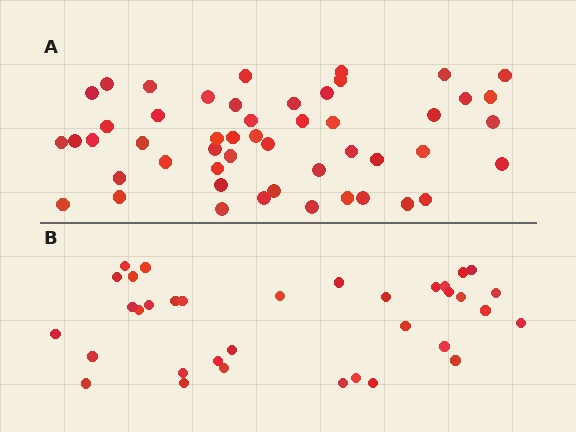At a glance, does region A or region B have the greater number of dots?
Region A (the top region) has more dots.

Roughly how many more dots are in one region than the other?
Region A has approximately 15 more dots than region B.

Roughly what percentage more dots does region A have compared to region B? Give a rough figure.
About 45% more.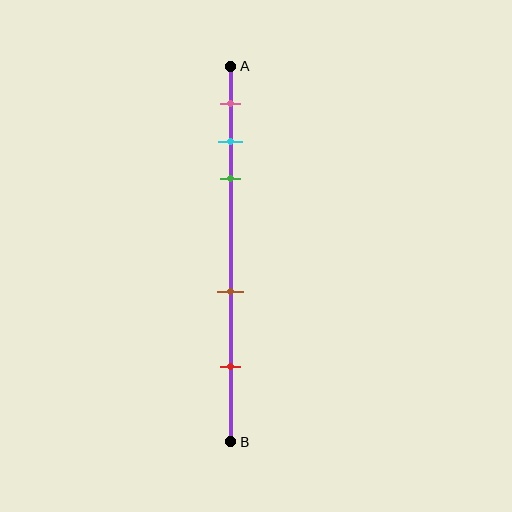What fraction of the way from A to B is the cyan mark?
The cyan mark is approximately 20% (0.2) of the way from A to B.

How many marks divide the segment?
There are 5 marks dividing the segment.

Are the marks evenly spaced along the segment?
No, the marks are not evenly spaced.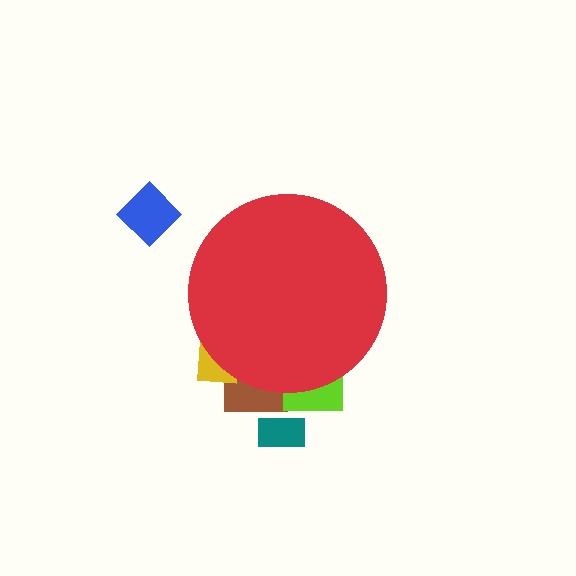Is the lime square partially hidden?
Yes, the lime square is partially hidden behind the red circle.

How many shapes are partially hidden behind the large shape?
3 shapes are partially hidden.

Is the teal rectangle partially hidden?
No, the teal rectangle is fully visible.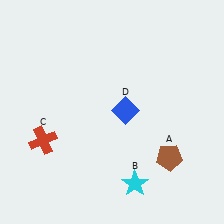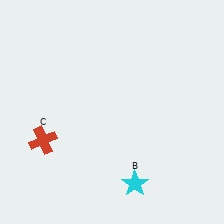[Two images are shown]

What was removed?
The blue diamond (D), the brown pentagon (A) were removed in Image 2.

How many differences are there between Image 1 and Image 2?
There are 2 differences between the two images.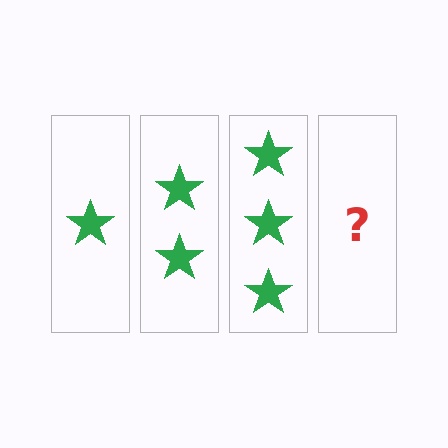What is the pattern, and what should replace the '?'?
The pattern is that each step adds one more star. The '?' should be 4 stars.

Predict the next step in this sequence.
The next step is 4 stars.